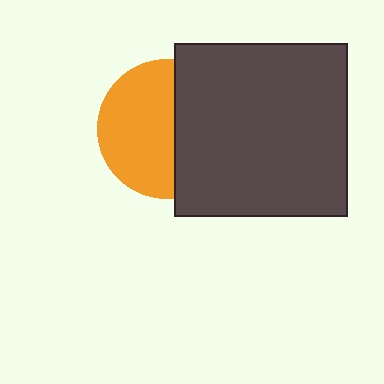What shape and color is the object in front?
The object in front is a dark gray square.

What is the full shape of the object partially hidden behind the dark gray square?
The partially hidden object is an orange circle.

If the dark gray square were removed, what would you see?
You would see the complete orange circle.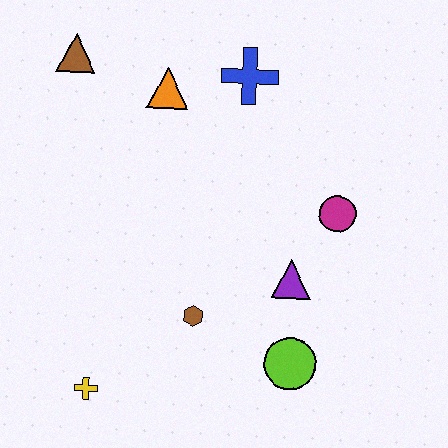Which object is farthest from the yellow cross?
The blue cross is farthest from the yellow cross.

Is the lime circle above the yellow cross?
Yes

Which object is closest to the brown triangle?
The orange triangle is closest to the brown triangle.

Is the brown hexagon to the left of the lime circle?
Yes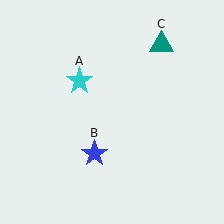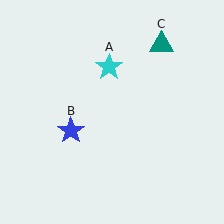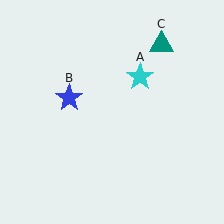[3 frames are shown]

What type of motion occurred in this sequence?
The cyan star (object A), blue star (object B) rotated clockwise around the center of the scene.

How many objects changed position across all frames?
2 objects changed position: cyan star (object A), blue star (object B).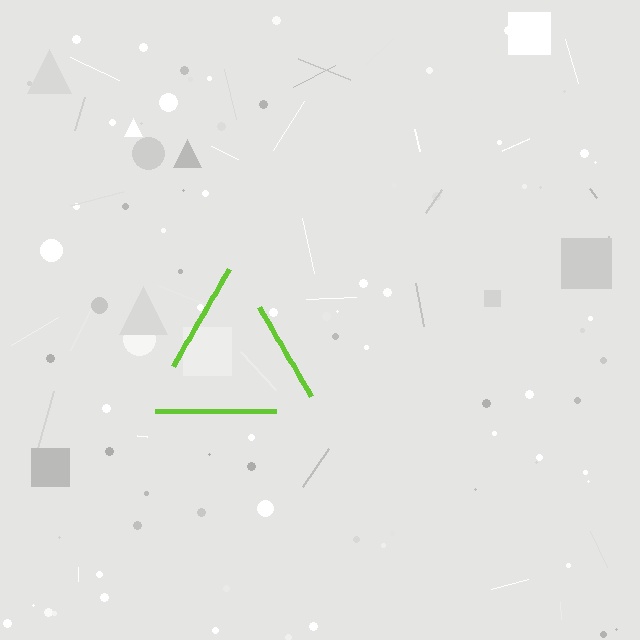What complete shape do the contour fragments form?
The contour fragments form a triangle.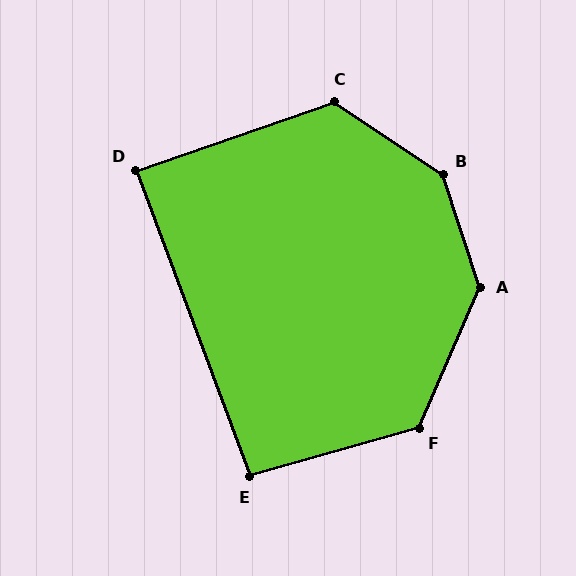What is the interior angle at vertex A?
Approximately 138 degrees (obtuse).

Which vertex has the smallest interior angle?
D, at approximately 89 degrees.